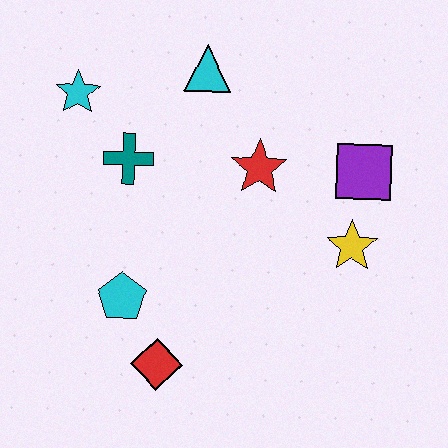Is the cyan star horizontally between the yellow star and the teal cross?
No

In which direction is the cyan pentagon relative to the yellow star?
The cyan pentagon is to the left of the yellow star.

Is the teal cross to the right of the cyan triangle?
No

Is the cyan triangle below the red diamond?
No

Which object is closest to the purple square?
The yellow star is closest to the purple square.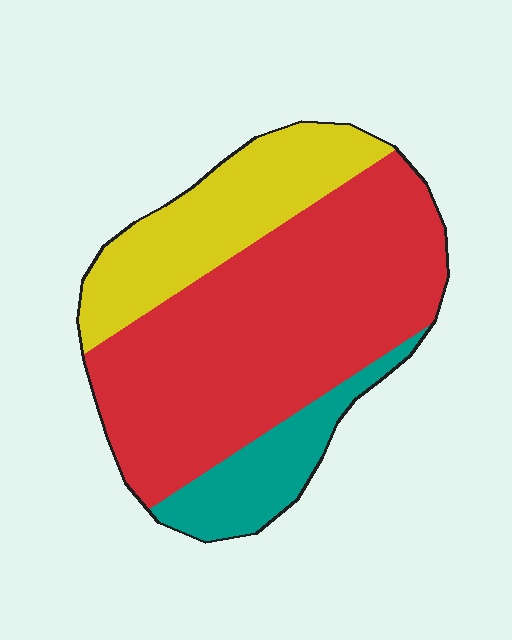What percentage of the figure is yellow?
Yellow covers around 25% of the figure.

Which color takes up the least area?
Teal, at roughly 15%.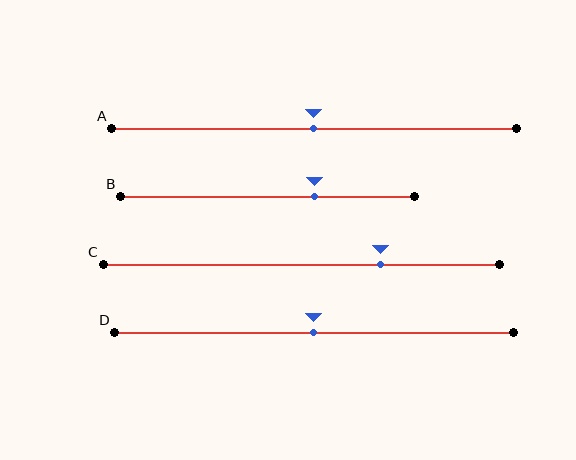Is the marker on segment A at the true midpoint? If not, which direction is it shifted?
Yes, the marker on segment A is at the true midpoint.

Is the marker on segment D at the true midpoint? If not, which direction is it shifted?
Yes, the marker on segment D is at the true midpoint.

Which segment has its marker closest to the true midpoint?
Segment A has its marker closest to the true midpoint.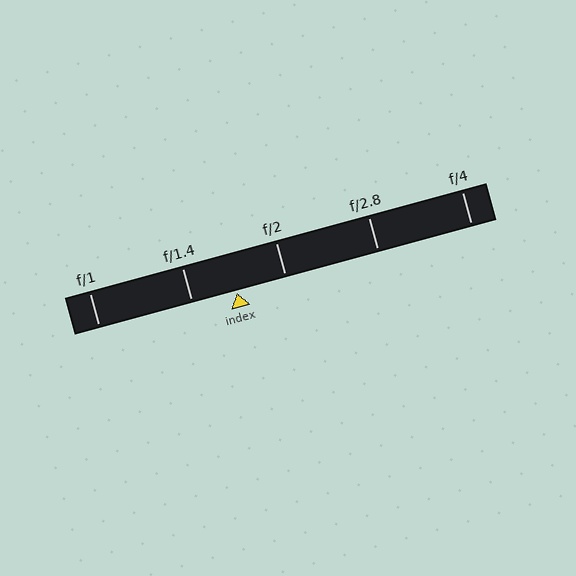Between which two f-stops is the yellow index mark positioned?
The index mark is between f/1.4 and f/2.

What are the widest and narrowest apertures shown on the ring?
The widest aperture shown is f/1 and the narrowest is f/4.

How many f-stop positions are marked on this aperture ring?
There are 5 f-stop positions marked.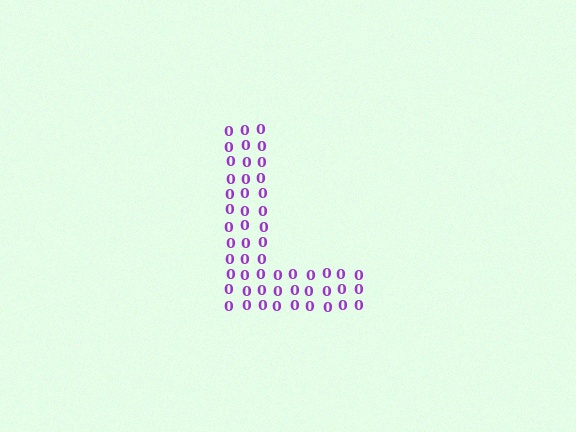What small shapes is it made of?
It is made of small digit 0's.